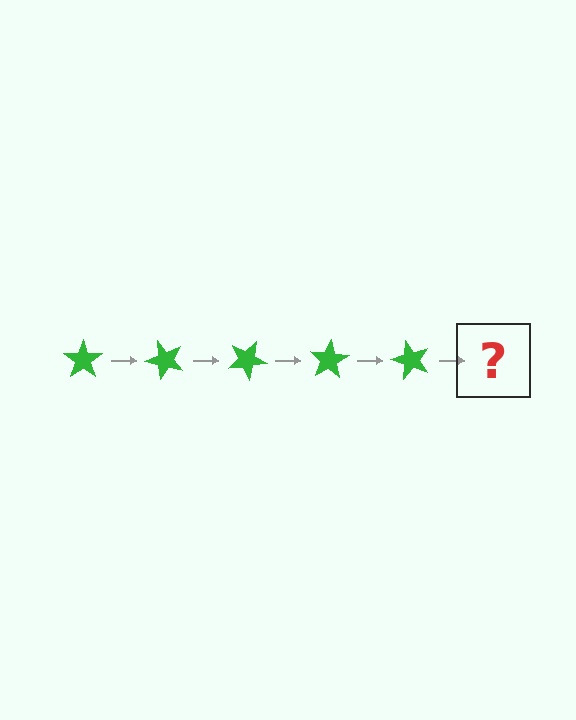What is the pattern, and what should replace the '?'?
The pattern is that the star rotates 50 degrees each step. The '?' should be a green star rotated 250 degrees.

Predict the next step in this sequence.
The next step is a green star rotated 250 degrees.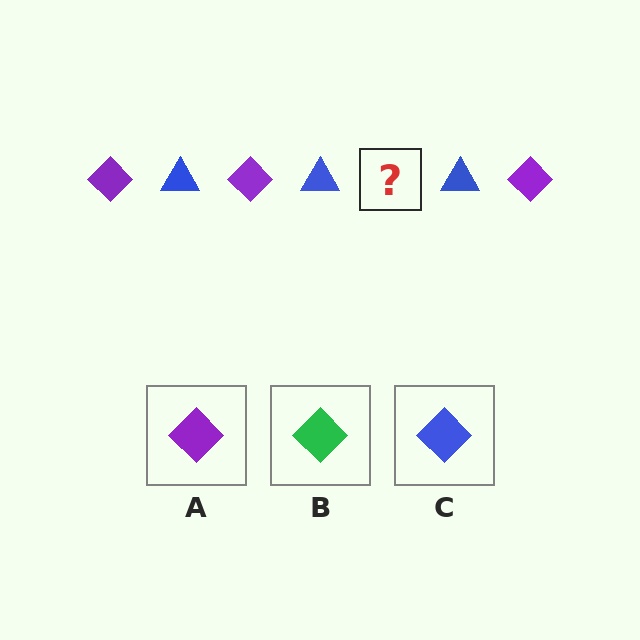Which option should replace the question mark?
Option A.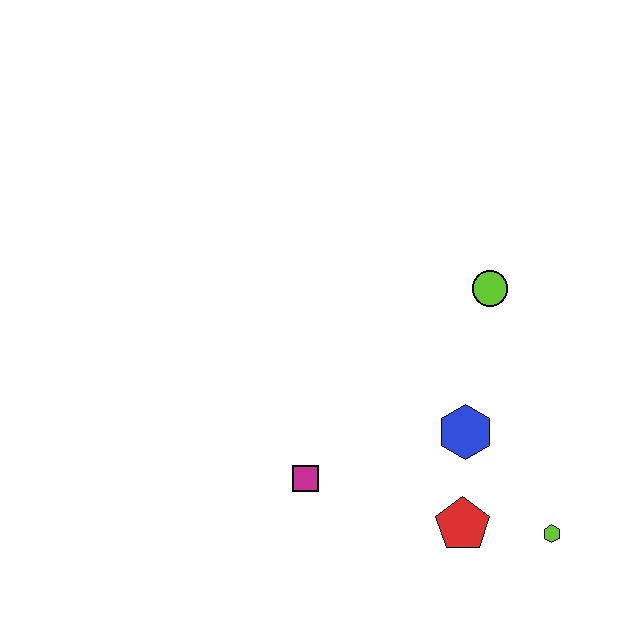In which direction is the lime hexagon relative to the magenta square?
The lime hexagon is to the right of the magenta square.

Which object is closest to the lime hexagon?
The red pentagon is closest to the lime hexagon.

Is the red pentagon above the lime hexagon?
Yes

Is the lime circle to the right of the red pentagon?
Yes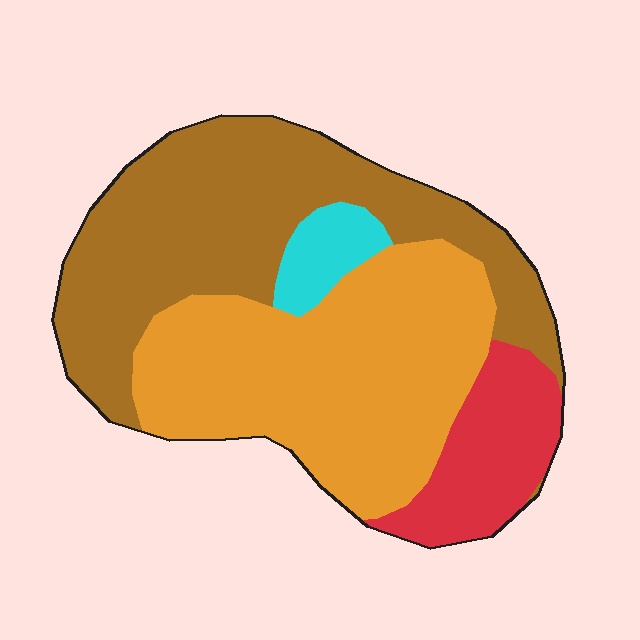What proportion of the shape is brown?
Brown covers roughly 40% of the shape.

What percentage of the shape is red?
Red covers about 15% of the shape.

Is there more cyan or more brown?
Brown.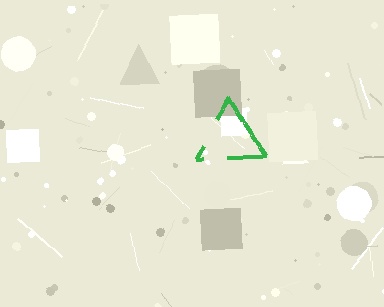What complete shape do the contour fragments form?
The contour fragments form a triangle.